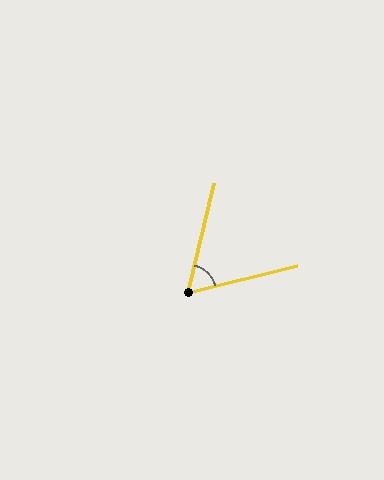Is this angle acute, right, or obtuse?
It is acute.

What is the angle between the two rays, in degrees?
Approximately 63 degrees.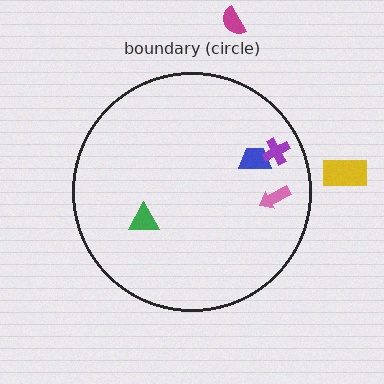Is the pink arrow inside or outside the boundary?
Inside.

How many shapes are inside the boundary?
4 inside, 2 outside.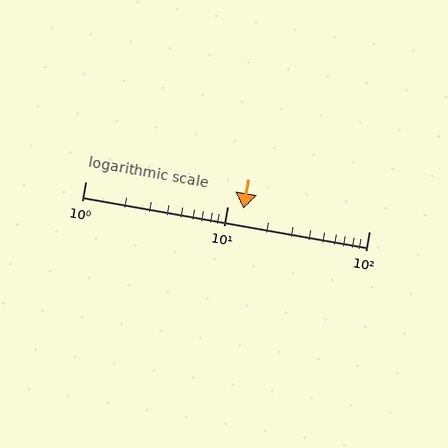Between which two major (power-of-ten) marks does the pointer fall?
The pointer is between 10 and 100.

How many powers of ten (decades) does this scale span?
The scale spans 2 decades, from 1 to 100.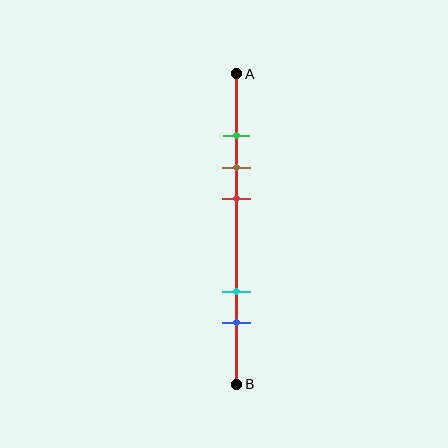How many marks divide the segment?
There are 5 marks dividing the segment.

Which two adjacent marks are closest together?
The green and brown marks are the closest adjacent pair.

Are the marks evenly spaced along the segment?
No, the marks are not evenly spaced.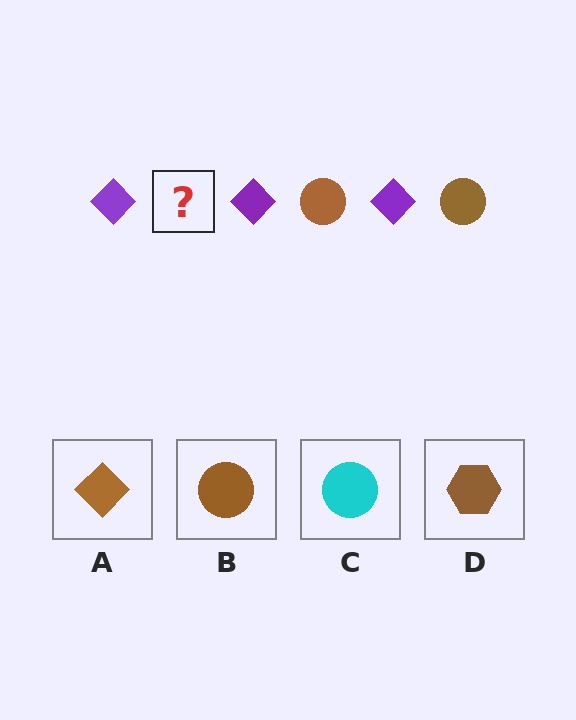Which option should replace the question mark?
Option B.